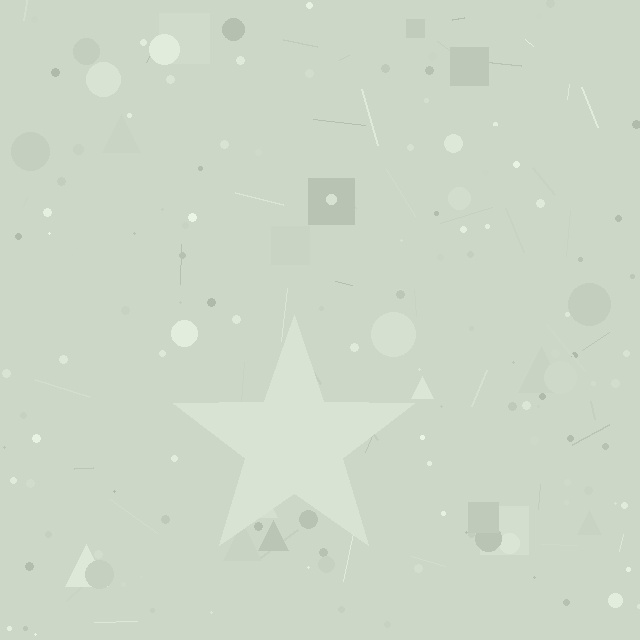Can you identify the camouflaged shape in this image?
The camouflaged shape is a star.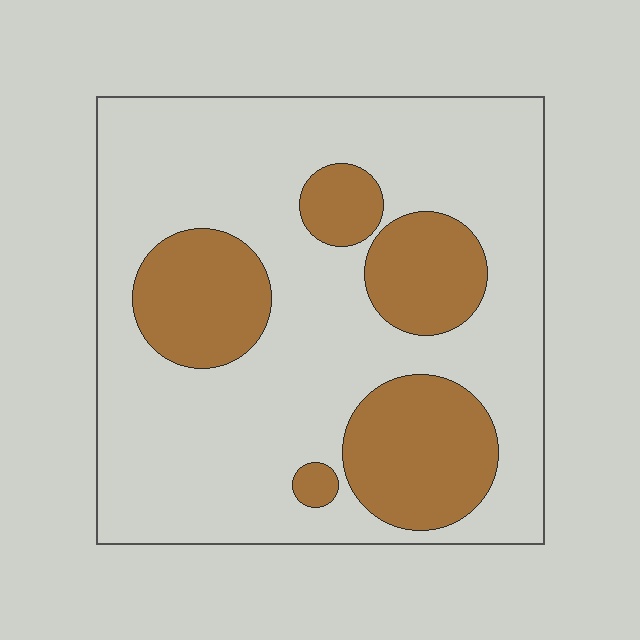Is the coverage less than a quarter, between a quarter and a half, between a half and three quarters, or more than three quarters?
Between a quarter and a half.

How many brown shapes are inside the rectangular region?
5.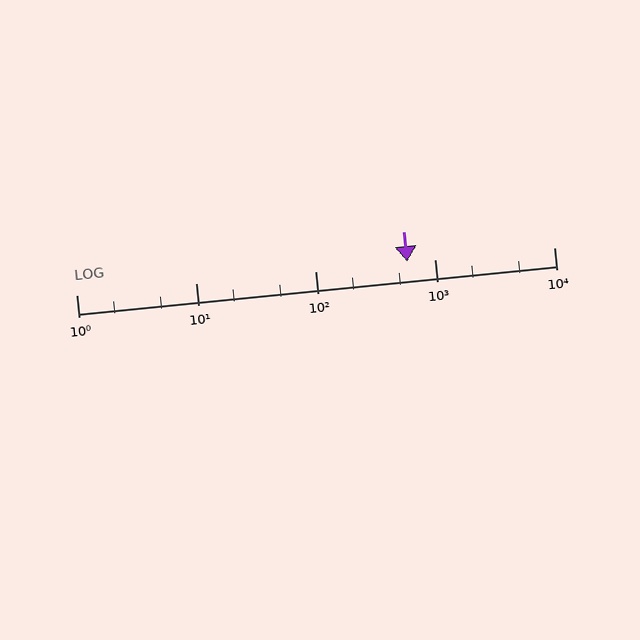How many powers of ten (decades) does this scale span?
The scale spans 4 decades, from 1 to 10000.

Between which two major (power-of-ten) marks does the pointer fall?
The pointer is between 100 and 1000.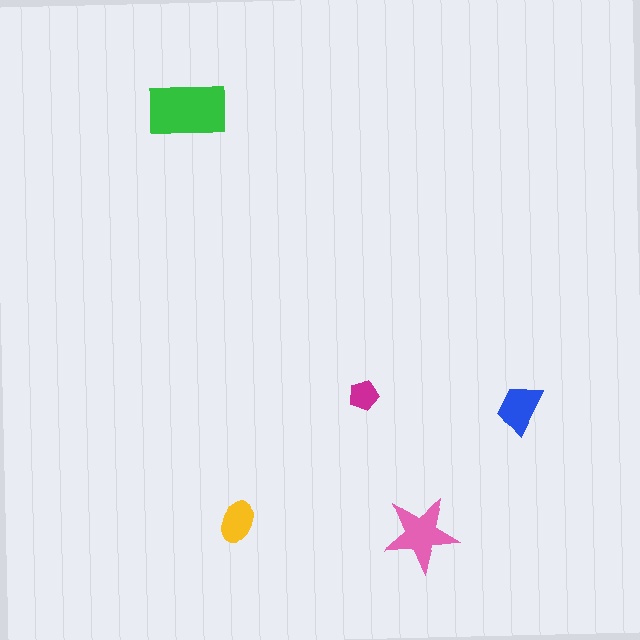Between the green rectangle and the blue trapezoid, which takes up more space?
The green rectangle.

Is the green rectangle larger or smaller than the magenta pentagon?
Larger.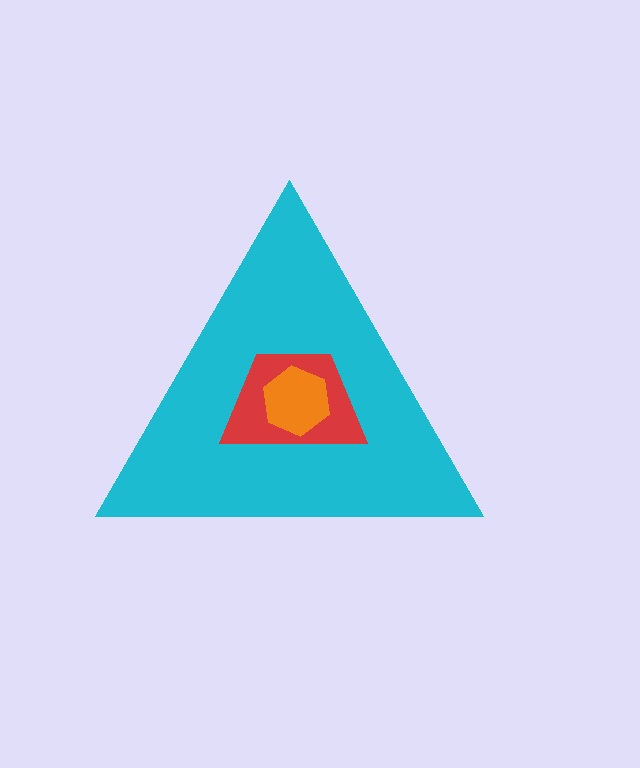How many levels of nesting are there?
3.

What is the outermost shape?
The cyan triangle.